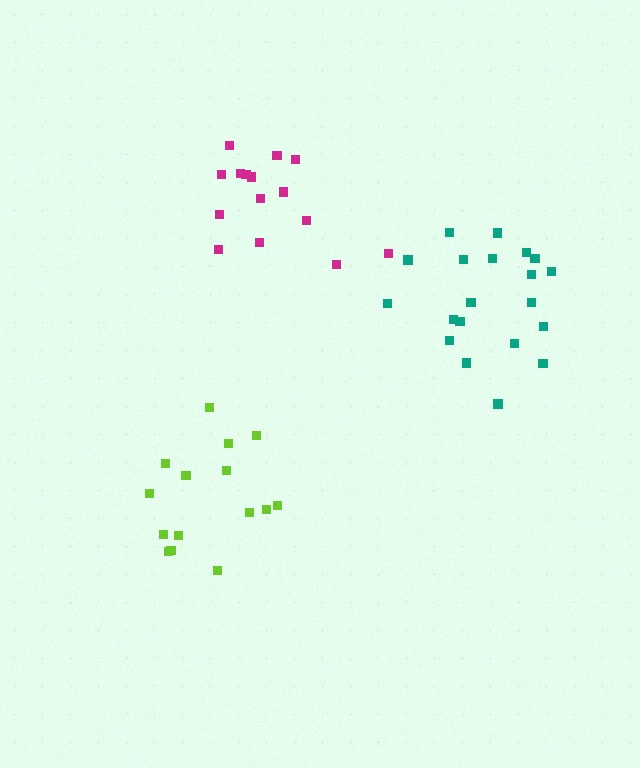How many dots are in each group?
Group 1: 15 dots, Group 2: 15 dots, Group 3: 20 dots (50 total).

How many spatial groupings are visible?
There are 3 spatial groupings.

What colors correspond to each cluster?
The clusters are colored: lime, magenta, teal.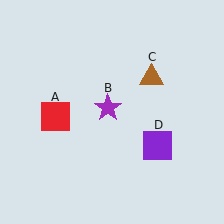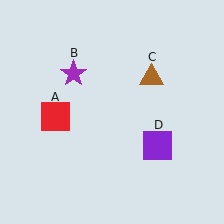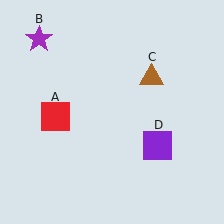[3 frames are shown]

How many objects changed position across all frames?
1 object changed position: purple star (object B).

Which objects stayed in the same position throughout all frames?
Red square (object A) and brown triangle (object C) and purple square (object D) remained stationary.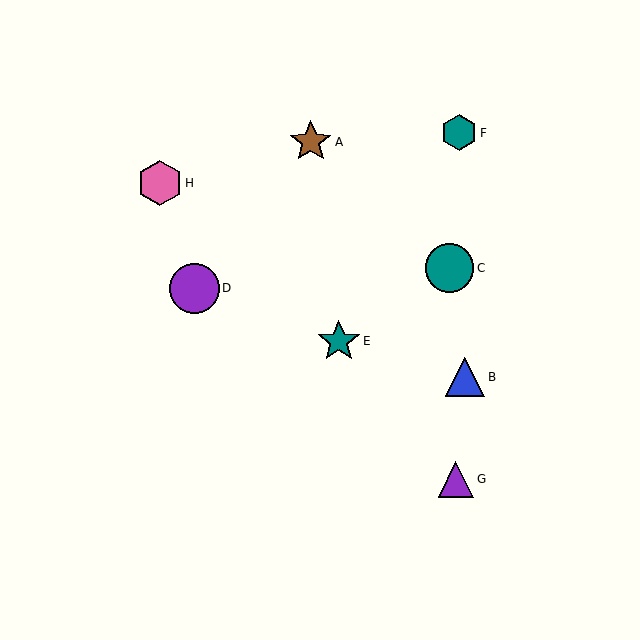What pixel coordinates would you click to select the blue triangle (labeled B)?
Click at (465, 377) to select the blue triangle B.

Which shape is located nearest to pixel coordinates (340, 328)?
The teal star (labeled E) at (339, 341) is nearest to that location.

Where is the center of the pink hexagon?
The center of the pink hexagon is at (160, 183).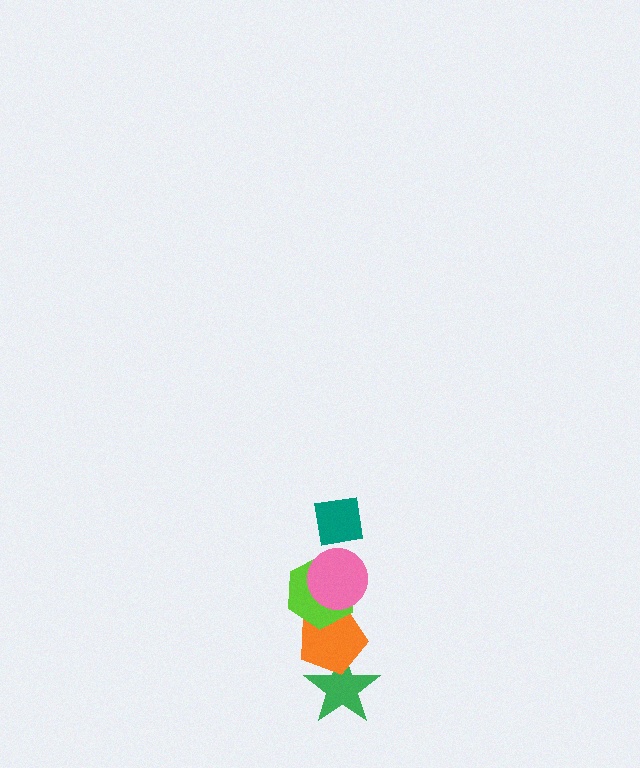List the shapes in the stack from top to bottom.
From top to bottom: the teal square, the pink circle, the lime hexagon, the orange pentagon, the green star.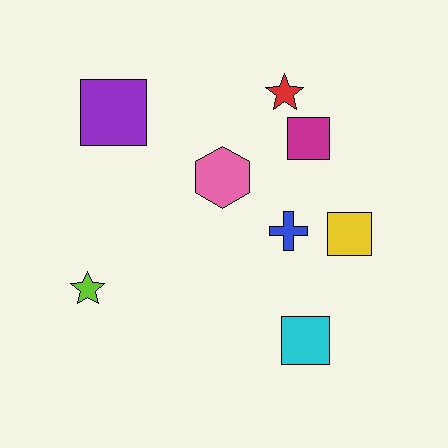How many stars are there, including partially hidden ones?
There are 2 stars.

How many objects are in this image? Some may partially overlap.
There are 8 objects.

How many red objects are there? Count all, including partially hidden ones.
There is 1 red object.